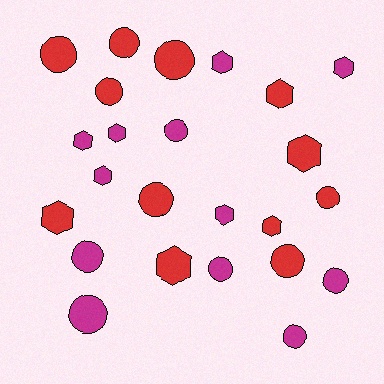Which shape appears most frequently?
Circle, with 13 objects.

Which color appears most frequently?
Red, with 12 objects.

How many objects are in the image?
There are 24 objects.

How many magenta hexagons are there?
There are 6 magenta hexagons.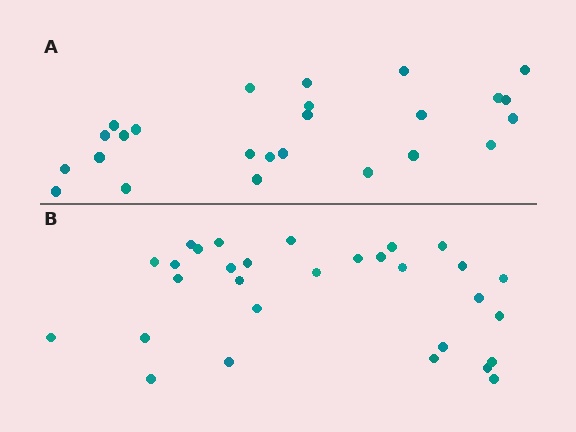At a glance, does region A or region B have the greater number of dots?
Region B (the bottom region) has more dots.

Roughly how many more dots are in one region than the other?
Region B has about 5 more dots than region A.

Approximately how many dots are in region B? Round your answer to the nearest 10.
About 30 dots.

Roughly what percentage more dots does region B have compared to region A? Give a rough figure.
About 20% more.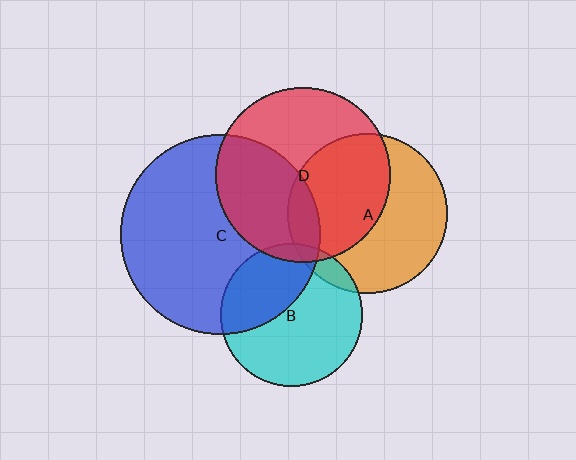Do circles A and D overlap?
Yes.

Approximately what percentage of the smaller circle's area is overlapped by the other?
Approximately 50%.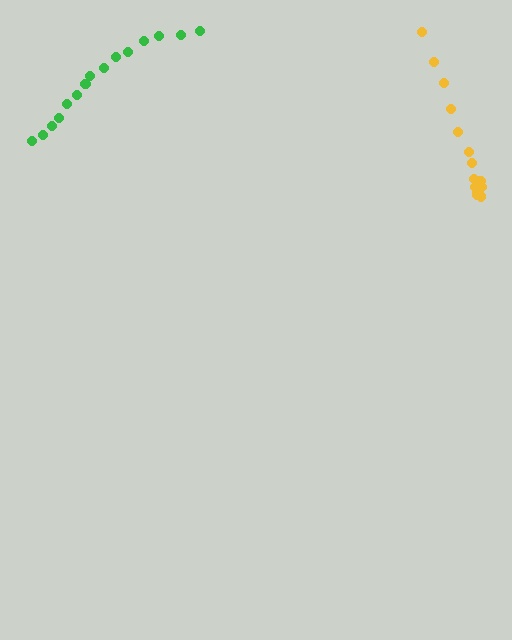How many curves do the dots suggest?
There are 2 distinct paths.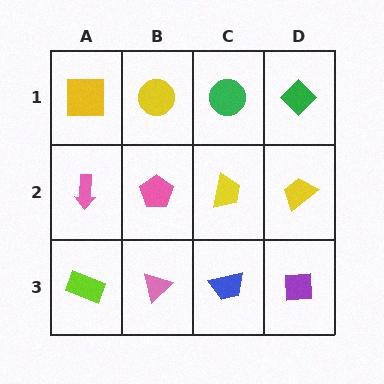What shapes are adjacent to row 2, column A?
A yellow square (row 1, column A), a lime rectangle (row 3, column A), a pink pentagon (row 2, column B).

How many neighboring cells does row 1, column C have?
3.